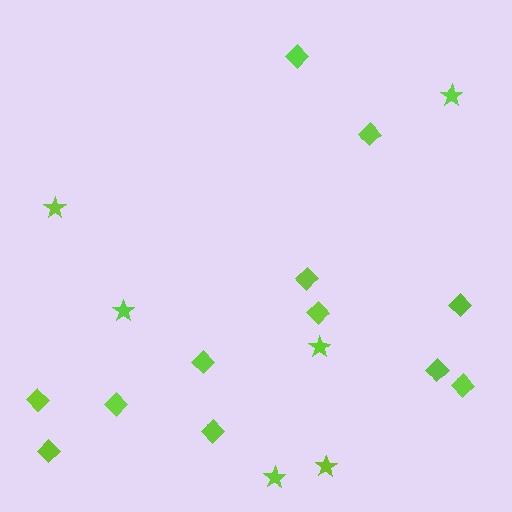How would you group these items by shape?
There are 2 groups: one group of stars (6) and one group of diamonds (12).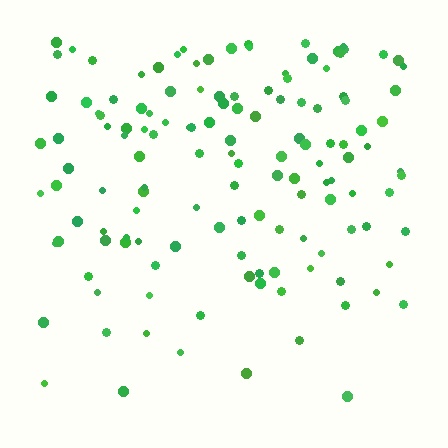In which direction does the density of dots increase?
From bottom to top, with the top side densest.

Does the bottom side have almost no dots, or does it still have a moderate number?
Still a moderate number, just noticeably fewer than the top.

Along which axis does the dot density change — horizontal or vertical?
Vertical.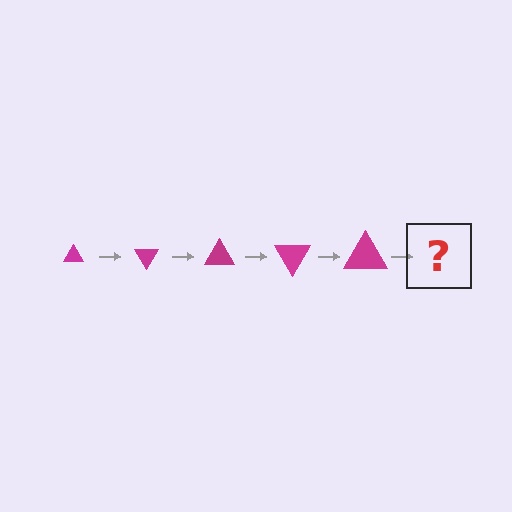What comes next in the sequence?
The next element should be a triangle, larger than the previous one and rotated 300 degrees from the start.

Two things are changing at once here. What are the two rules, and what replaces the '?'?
The two rules are that the triangle grows larger each step and it rotates 60 degrees each step. The '?' should be a triangle, larger than the previous one and rotated 300 degrees from the start.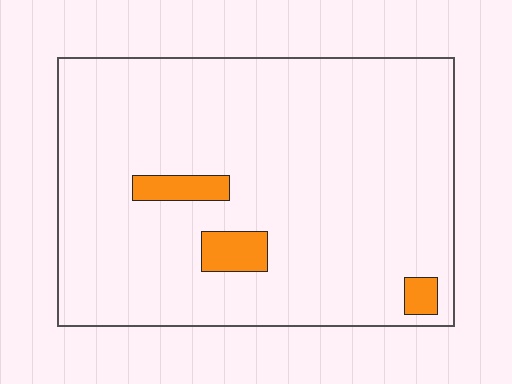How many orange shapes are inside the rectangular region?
3.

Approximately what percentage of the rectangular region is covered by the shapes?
Approximately 5%.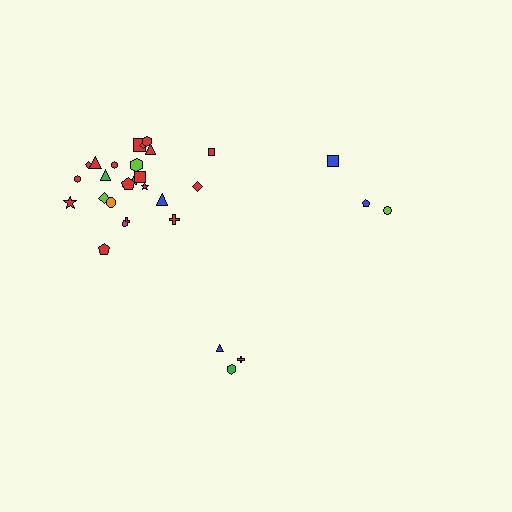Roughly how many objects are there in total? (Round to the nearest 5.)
Roughly 30 objects in total.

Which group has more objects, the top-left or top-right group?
The top-left group.